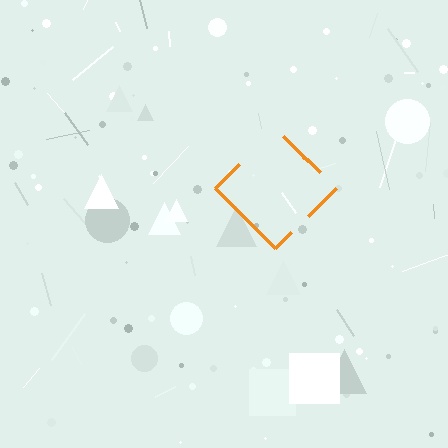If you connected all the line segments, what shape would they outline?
They would outline a diamond.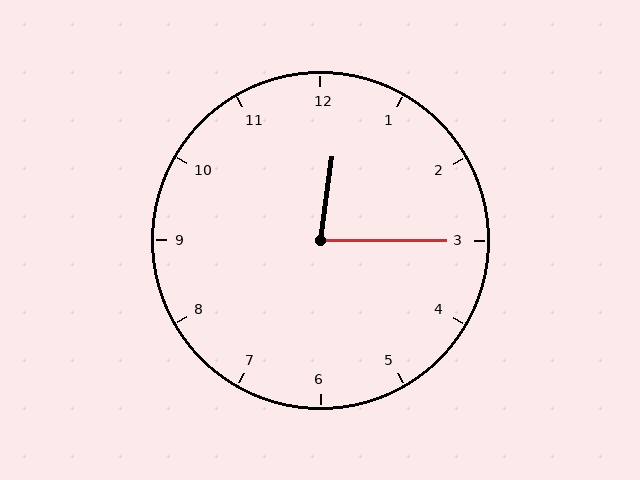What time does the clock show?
12:15.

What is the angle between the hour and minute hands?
Approximately 82 degrees.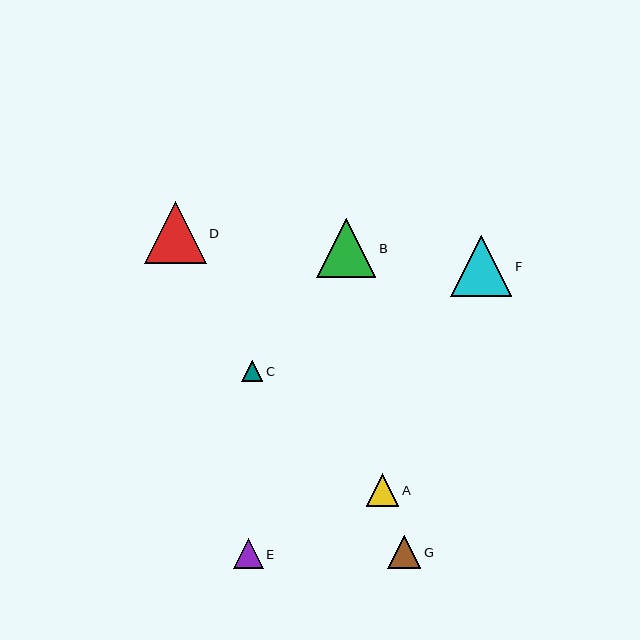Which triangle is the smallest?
Triangle C is the smallest with a size of approximately 21 pixels.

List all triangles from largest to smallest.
From largest to smallest: F, D, B, G, A, E, C.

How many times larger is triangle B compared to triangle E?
Triangle B is approximately 2.0 times the size of triangle E.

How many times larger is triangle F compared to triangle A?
Triangle F is approximately 1.9 times the size of triangle A.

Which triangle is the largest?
Triangle F is the largest with a size of approximately 62 pixels.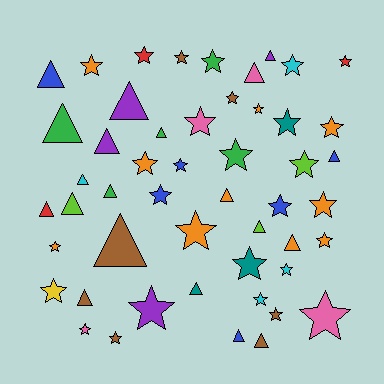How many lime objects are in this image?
There are 3 lime objects.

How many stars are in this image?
There are 30 stars.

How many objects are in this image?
There are 50 objects.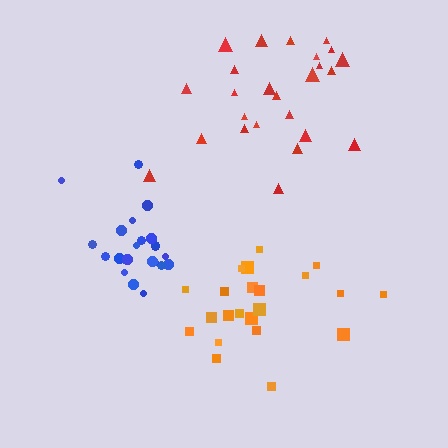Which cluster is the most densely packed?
Blue.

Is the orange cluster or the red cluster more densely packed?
Orange.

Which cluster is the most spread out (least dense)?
Red.